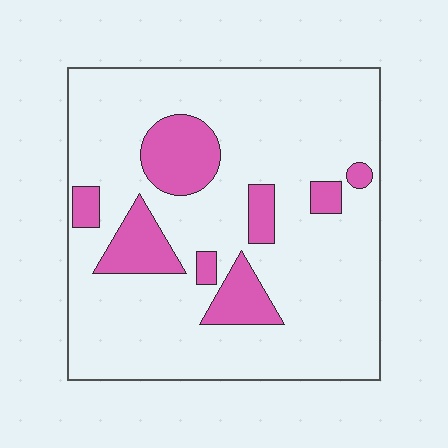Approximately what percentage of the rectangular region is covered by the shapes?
Approximately 20%.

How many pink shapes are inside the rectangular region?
8.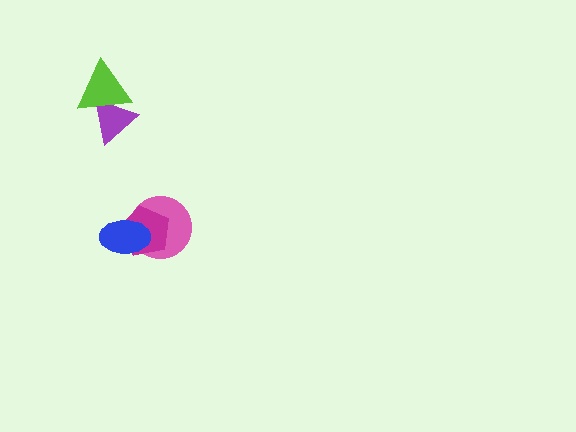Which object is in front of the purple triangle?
The lime triangle is in front of the purple triangle.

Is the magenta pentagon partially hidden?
Yes, it is partially covered by another shape.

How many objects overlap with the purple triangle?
1 object overlaps with the purple triangle.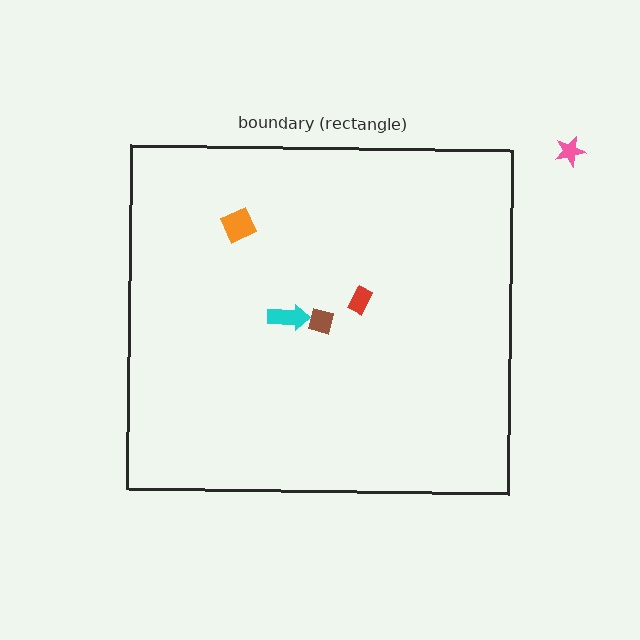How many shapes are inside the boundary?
4 inside, 1 outside.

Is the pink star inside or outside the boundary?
Outside.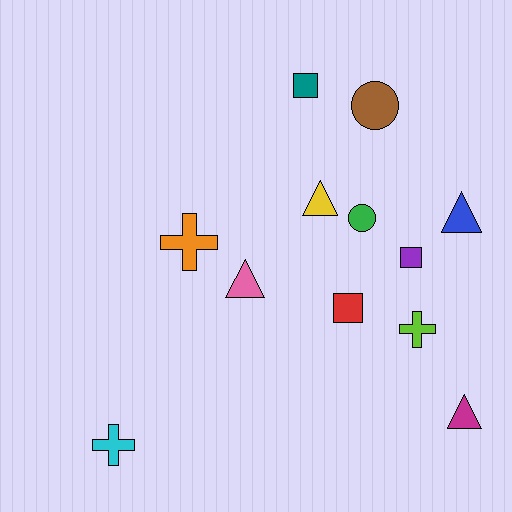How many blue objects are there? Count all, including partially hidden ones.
There is 1 blue object.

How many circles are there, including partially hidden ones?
There are 2 circles.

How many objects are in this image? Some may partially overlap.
There are 12 objects.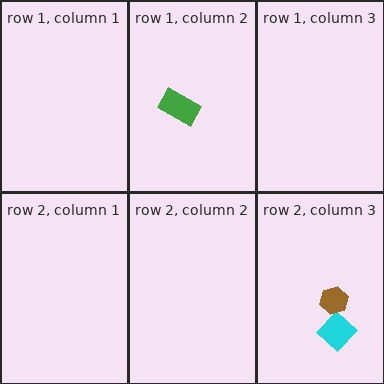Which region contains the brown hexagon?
The row 2, column 3 region.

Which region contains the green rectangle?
The row 1, column 2 region.